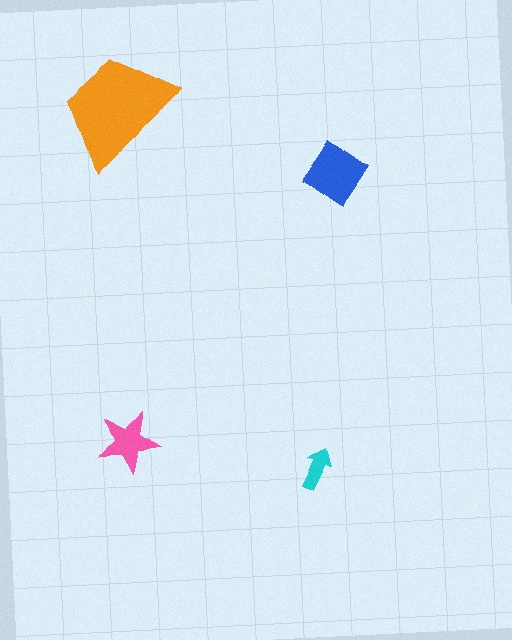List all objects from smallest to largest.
The cyan arrow, the pink star, the blue diamond, the orange trapezoid.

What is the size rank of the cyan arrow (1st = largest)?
4th.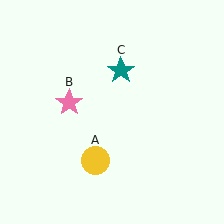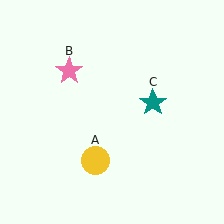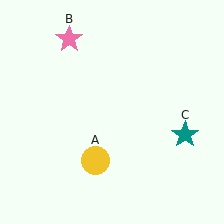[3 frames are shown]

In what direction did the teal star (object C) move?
The teal star (object C) moved down and to the right.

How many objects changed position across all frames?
2 objects changed position: pink star (object B), teal star (object C).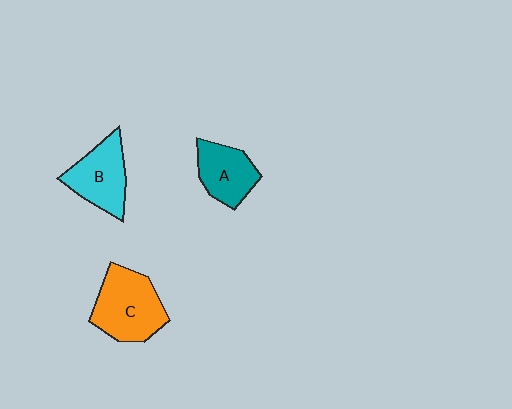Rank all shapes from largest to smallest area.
From largest to smallest: C (orange), B (cyan), A (teal).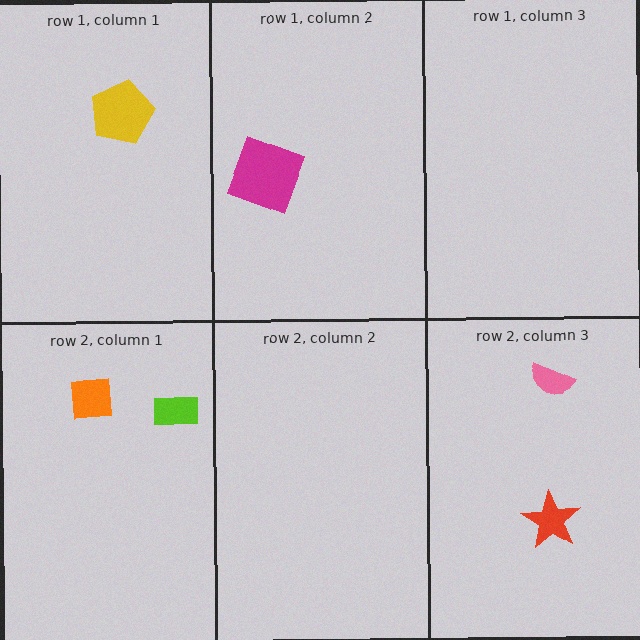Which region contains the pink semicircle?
The row 2, column 3 region.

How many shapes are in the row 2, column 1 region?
2.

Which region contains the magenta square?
The row 1, column 2 region.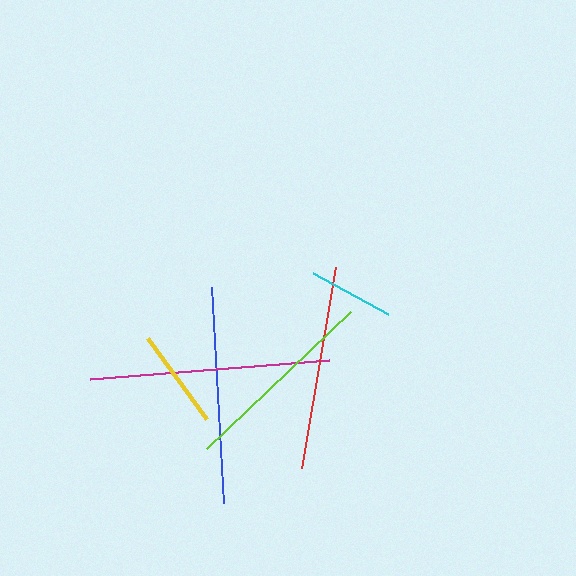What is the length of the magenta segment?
The magenta segment is approximately 240 pixels long.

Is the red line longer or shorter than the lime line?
The red line is longer than the lime line.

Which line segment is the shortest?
The cyan line is the shortest at approximately 86 pixels.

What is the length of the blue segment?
The blue segment is approximately 216 pixels long.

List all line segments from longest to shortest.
From longest to shortest: magenta, blue, red, lime, yellow, cyan.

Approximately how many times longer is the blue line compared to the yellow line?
The blue line is approximately 2.2 times the length of the yellow line.